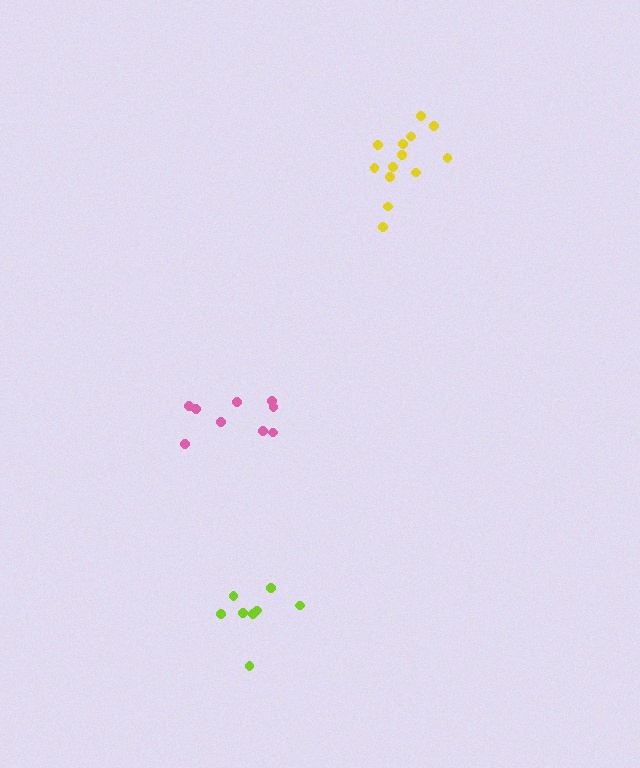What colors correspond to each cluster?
The clusters are colored: lime, yellow, pink.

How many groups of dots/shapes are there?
There are 3 groups.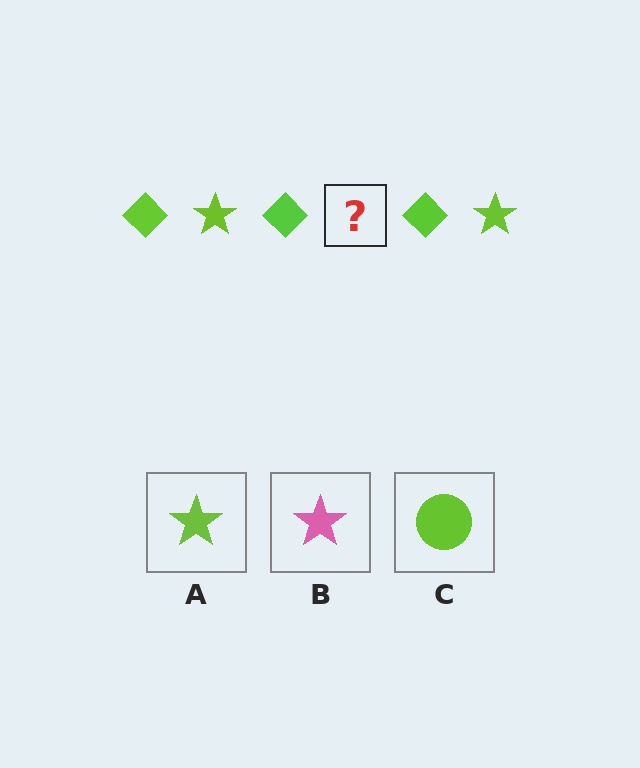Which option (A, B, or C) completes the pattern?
A.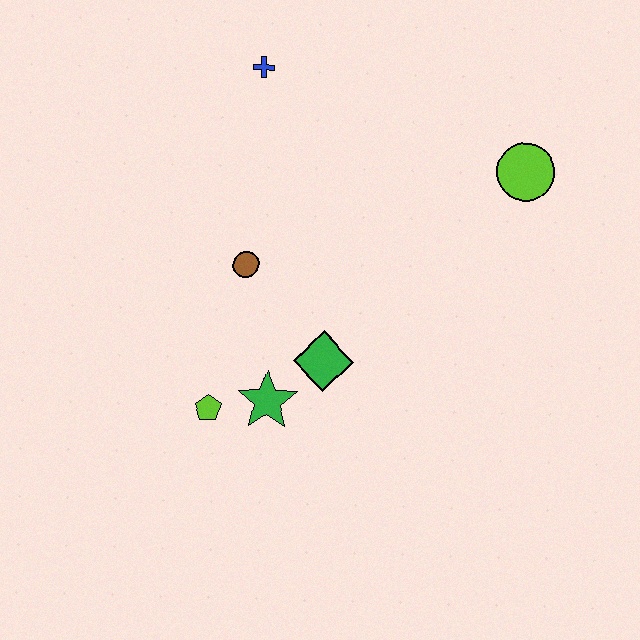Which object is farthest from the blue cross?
The lime pentagon is farthest from the blue cross.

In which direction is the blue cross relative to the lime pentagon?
The blue cross is above the lime pentagon.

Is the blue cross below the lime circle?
No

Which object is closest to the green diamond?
The green star is closest to the green diamond.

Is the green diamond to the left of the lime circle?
Yes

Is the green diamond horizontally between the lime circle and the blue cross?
Yes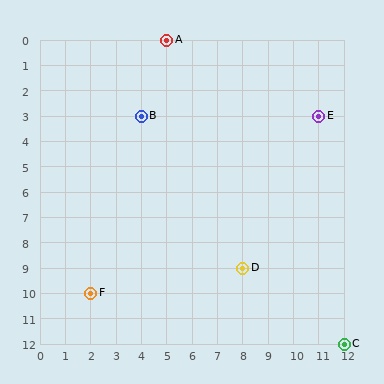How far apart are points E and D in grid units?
Points E and D are 3 columns and 6 rows apart (about 6.7 grid units diagonally).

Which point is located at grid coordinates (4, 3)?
Point B is at (4, 3).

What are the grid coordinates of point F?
Point F is at grid coordinates (2, 10).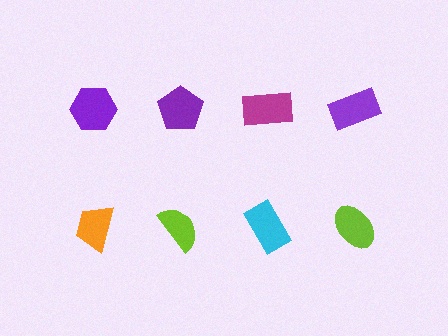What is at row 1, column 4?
A purple rectangle.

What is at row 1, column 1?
A purple hexagon.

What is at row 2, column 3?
A cyan rectangle.